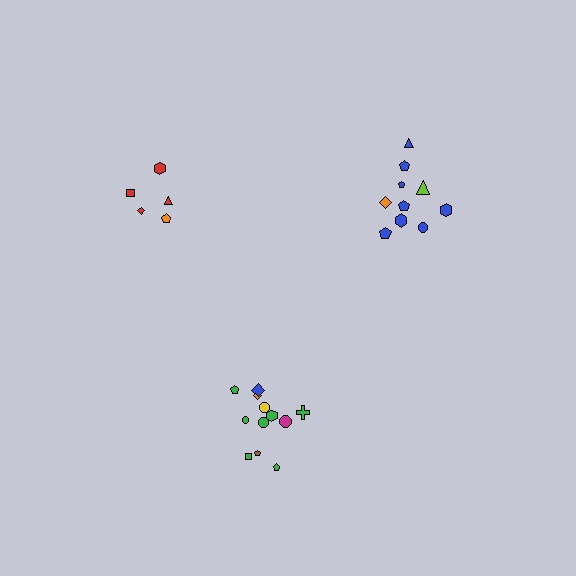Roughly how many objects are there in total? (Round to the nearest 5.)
Roughly 25 objects in total.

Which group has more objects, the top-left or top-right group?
The top-right group.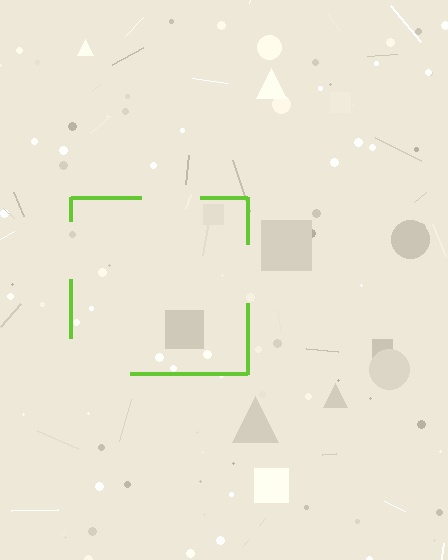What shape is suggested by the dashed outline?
The dashed outline suggests a square.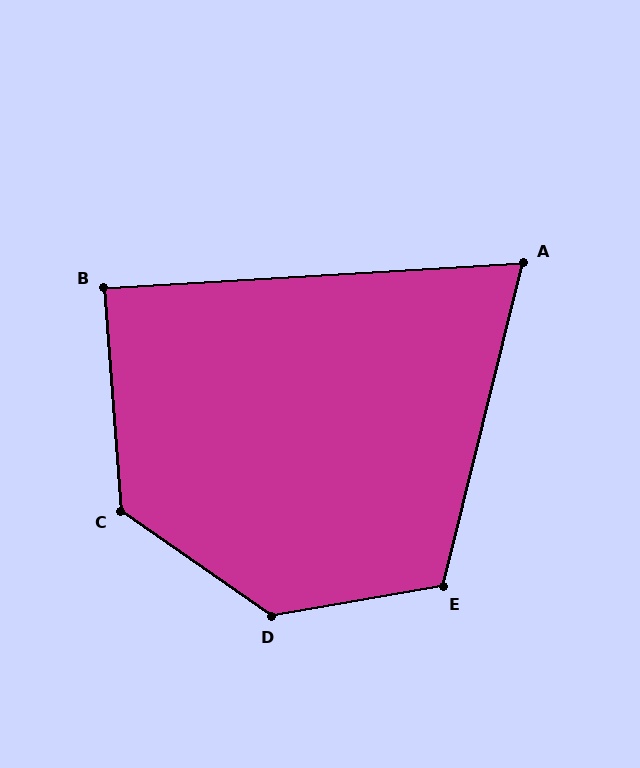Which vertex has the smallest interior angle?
A, at approximately 73 degrees.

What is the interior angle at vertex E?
Approximately 114 degrees (obtuse).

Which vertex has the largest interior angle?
D, at approximately 136 degrees.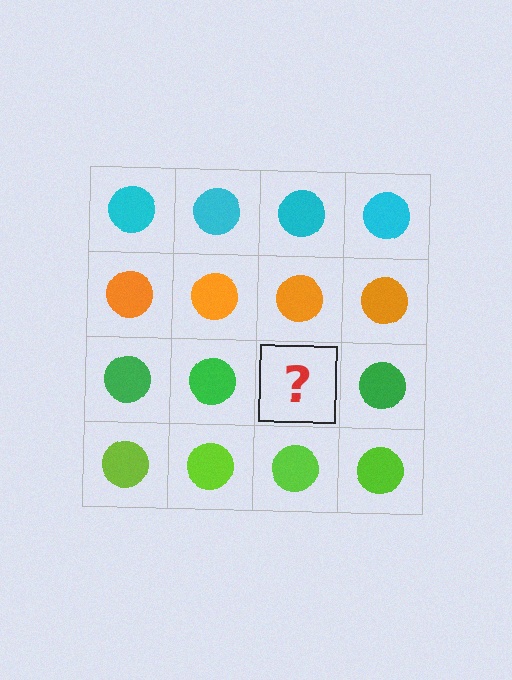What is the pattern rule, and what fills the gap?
The rule is that each row has a consistent color. The gap should be filled with a green circle.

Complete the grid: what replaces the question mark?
The question mark should be replaced with a green circle.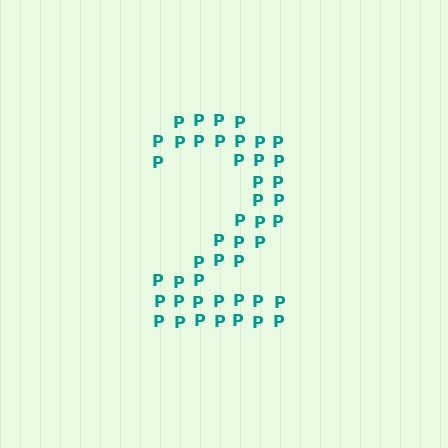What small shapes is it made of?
It is made of small letter P's.